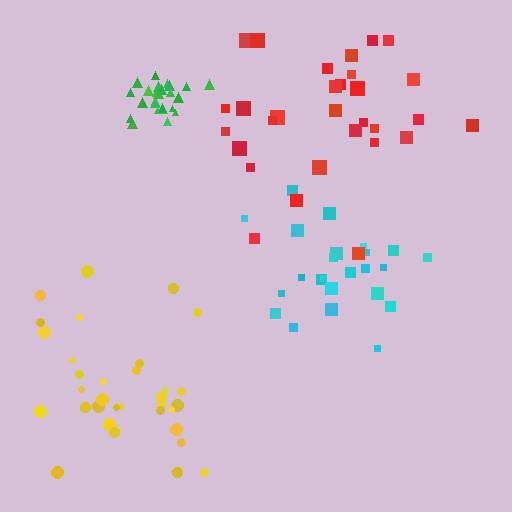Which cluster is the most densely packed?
Green.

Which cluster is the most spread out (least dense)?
Cyan.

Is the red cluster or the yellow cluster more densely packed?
Yellow.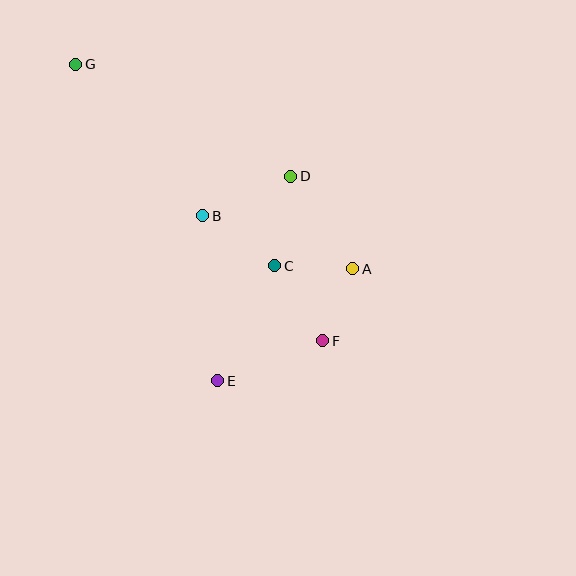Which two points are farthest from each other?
Points F and G are farthest from each other.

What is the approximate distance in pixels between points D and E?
The distance between D and E is approximately 217 pixels.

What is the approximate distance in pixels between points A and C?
The distance between A and C is approximately 78 pixels.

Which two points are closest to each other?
Points A and F are closest to each other.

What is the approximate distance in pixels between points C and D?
The distance between C and D is approximately 91 pixels.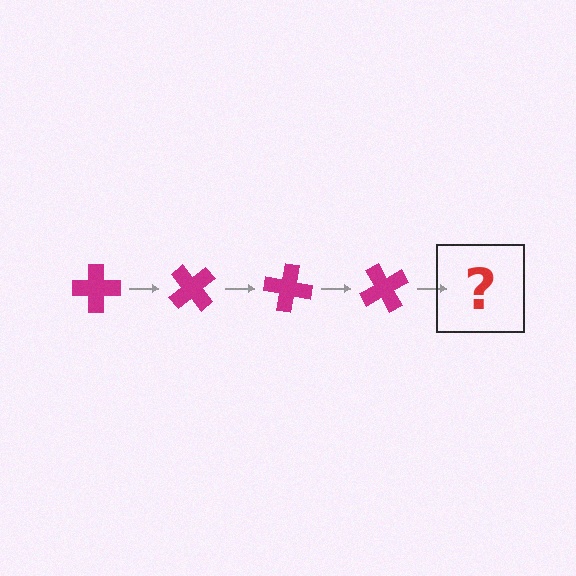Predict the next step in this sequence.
The next step is a magenta cross rotated 200 degrees.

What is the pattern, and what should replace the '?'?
The pattern is that the cross rotates 50 degrees each step. The '?' should be a magenta cross rotated 200 degrees.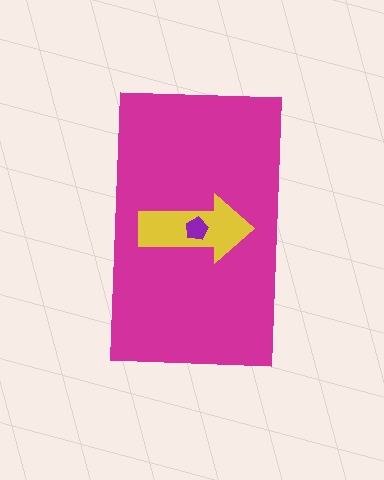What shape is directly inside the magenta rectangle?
The yellow arrow.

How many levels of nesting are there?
3.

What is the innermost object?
The purple pentagon.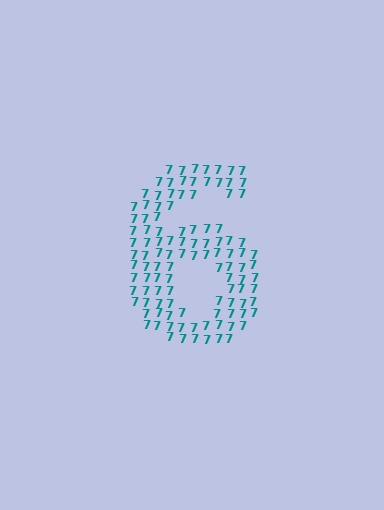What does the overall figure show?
The overall figure shows the digit 6.